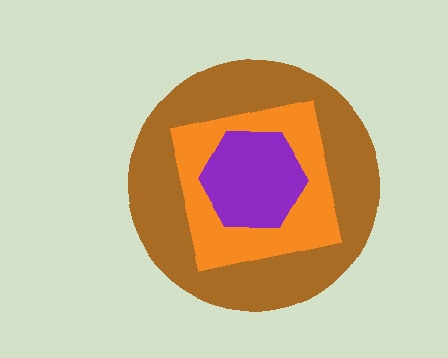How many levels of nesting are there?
3.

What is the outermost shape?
The brown circle.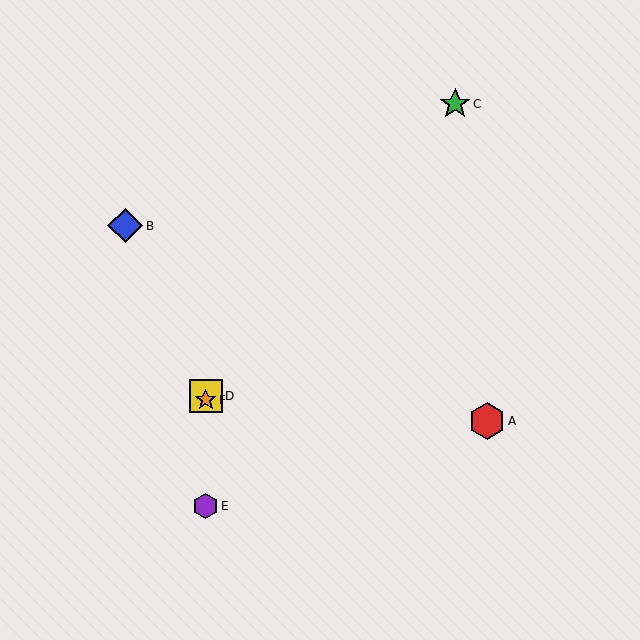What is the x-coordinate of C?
Object C is at x≈455.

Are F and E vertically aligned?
Yes, both are at x≈206.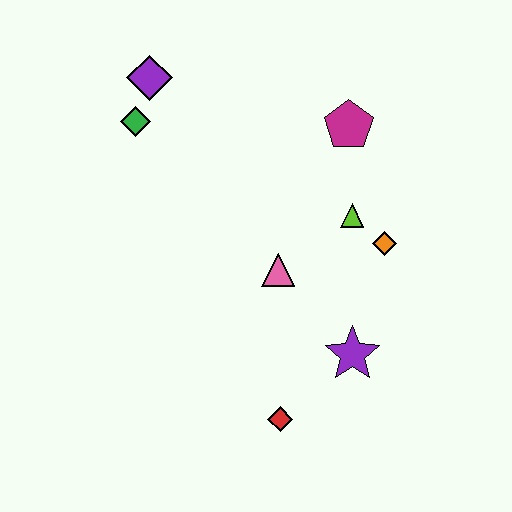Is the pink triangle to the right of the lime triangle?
No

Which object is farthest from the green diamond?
The red diamond is farthest from the green diamond.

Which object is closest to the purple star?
The red diamond is closest to the purple star.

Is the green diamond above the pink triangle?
Yes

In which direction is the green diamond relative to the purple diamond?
The green diamond is below the purple diamond.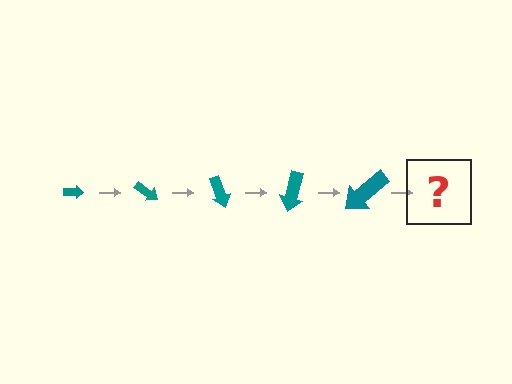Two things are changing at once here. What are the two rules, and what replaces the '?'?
The two rules are that the arrow grows larger each step and it rotates 35 degrees each step. The '?' should be an arrow, larger than the previous one and rotated 175 degrees from the start.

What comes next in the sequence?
The next element should be an arrow, larger than the previous one and rotated 175 degrees from the start.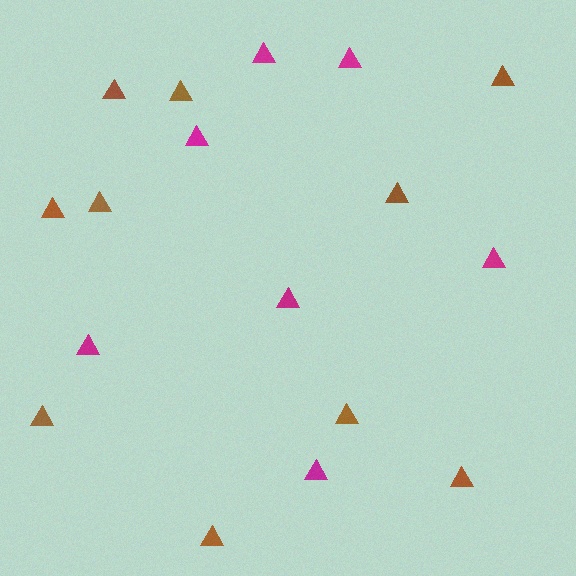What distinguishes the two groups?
There are 2 groups: one group of magenta triangles (7) and one group of brown triangles (10).